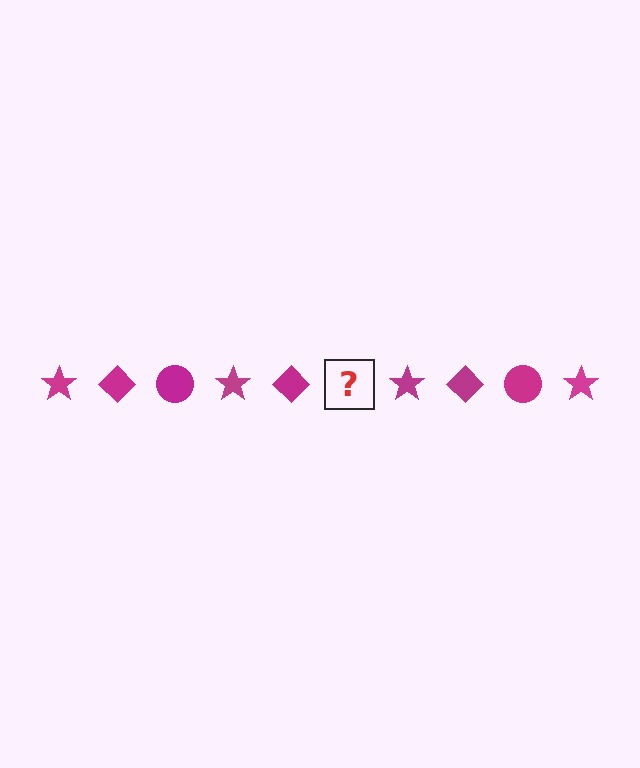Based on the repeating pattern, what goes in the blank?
The blank should be a magenta circle.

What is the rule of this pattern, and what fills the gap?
The rule is that the pattern cycles through star, diamond, circle shapes in magenta. The gap should be filled with a magenta circle.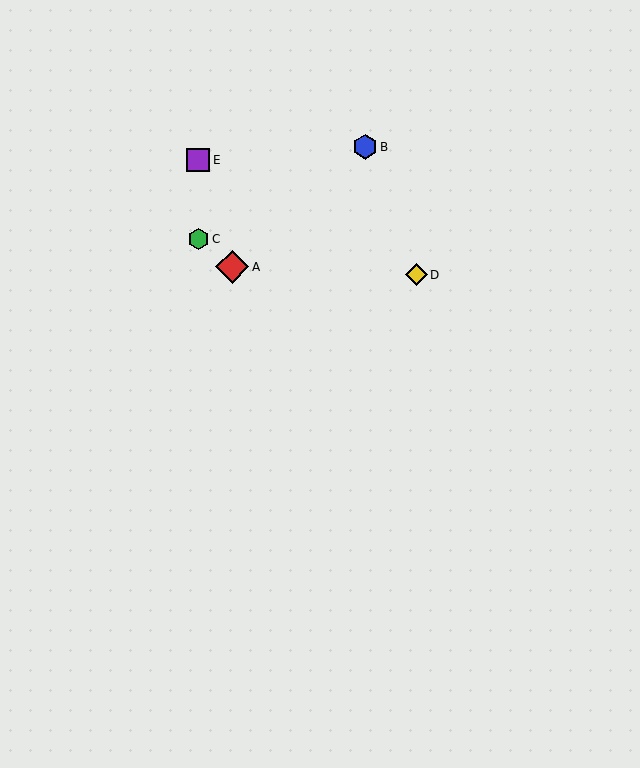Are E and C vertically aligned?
Yes, both are at x≈198.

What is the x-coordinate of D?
Object D is at x≈417.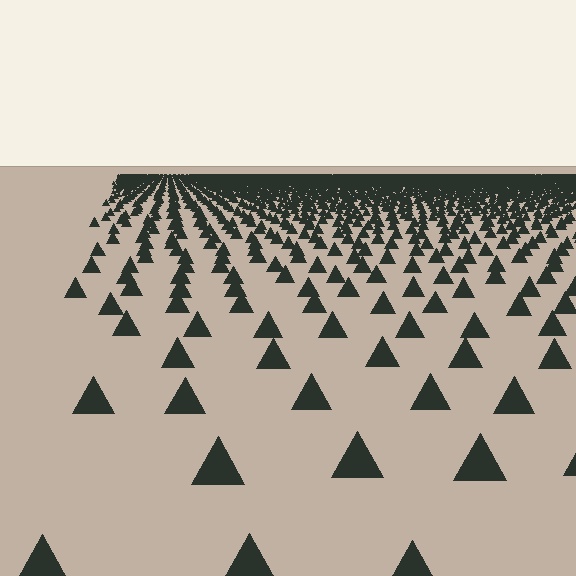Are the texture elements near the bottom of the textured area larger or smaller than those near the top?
Larger. Near the bottom, elements are closer to the viewer and appear at a bigger on-screen size.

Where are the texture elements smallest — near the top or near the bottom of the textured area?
Near the top.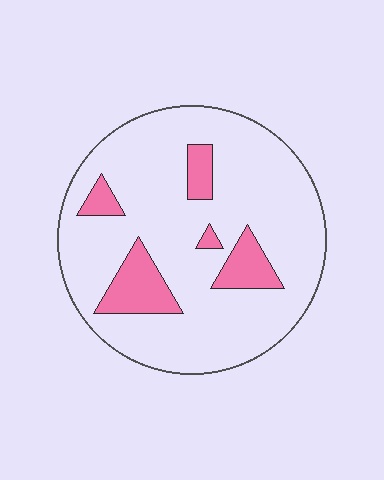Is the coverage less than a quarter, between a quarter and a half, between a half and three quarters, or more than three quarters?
Less than a quarter.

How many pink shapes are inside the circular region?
5.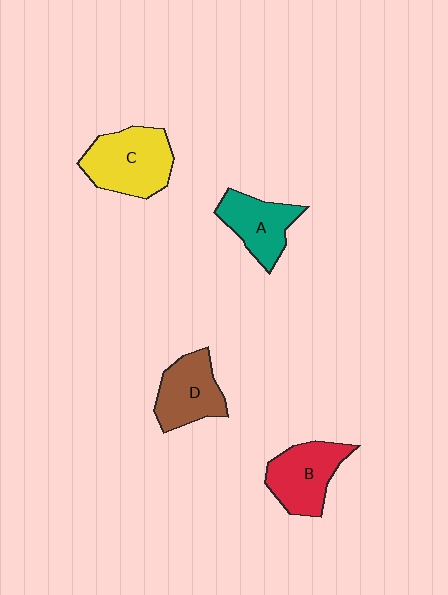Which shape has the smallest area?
Shape A (teal).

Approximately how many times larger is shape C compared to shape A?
Approximately 1.4 times.